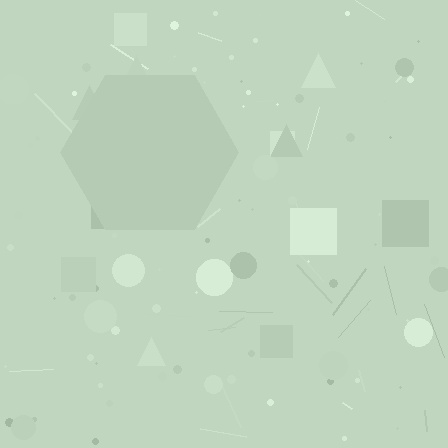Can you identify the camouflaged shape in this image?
The camouflaged shape is a hexagon.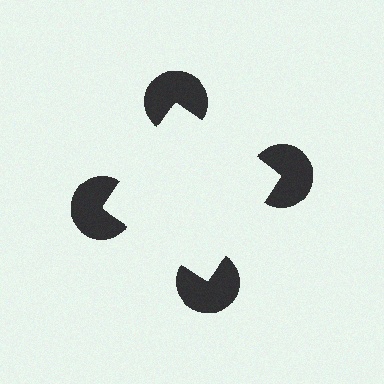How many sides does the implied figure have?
4 sides.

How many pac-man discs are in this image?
There are 4 — one at each vertex of the illusory square.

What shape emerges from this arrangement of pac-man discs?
An illusory square — its edges are inferred from the aligned wedge cuts in the pac-man discs, not physically drawn.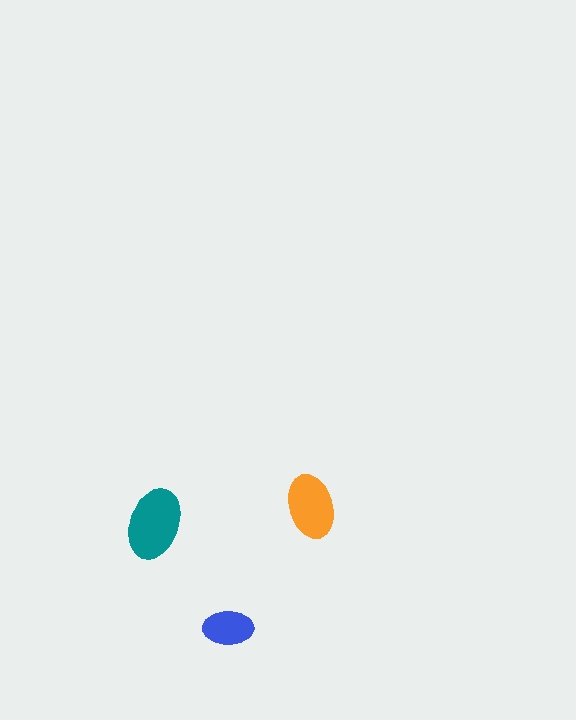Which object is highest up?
The orange ellipse is topmost.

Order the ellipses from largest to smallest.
the teal one, the orange one, the blue one.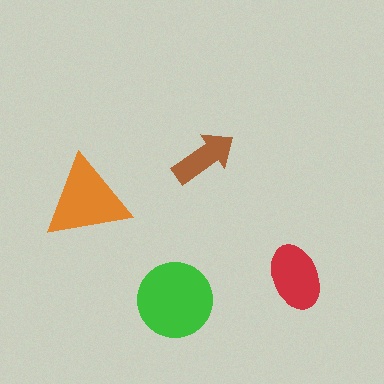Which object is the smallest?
The brown arrow.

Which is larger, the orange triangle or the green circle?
The green circle.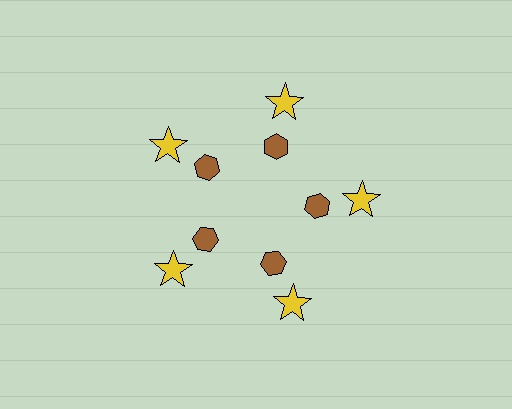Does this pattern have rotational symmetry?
Yes, this pattern has 5-fold rotational symmetry. It looks the same after rotating 72 degrees around the center.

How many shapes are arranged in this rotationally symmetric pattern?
There are 10 shapes, arranged in 5 groups of 2.